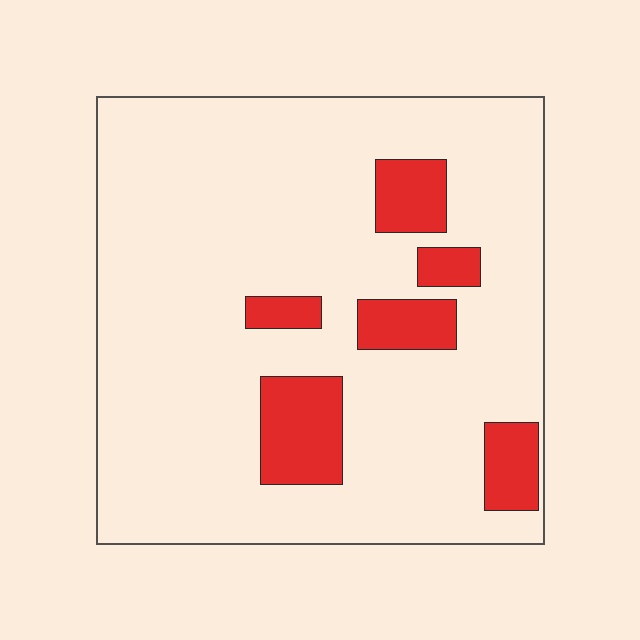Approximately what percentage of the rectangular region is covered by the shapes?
Approximately 15%.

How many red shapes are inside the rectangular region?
6.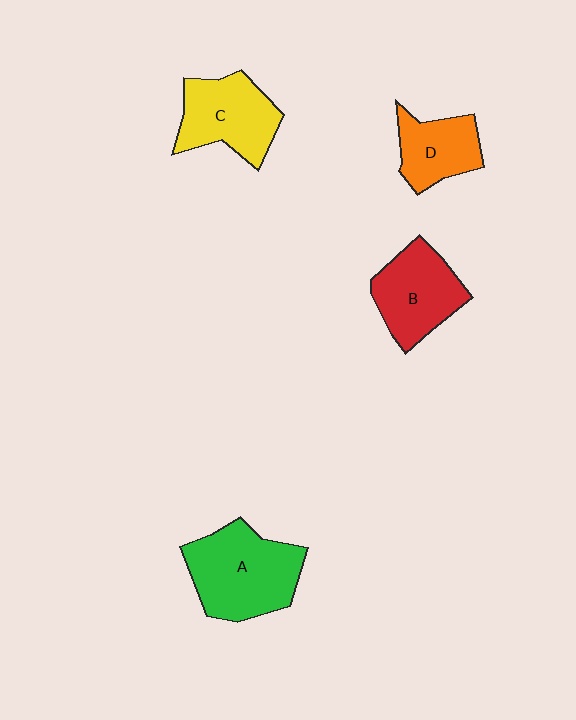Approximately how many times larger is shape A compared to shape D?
Approximately 1.7 times.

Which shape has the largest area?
Shape A (green).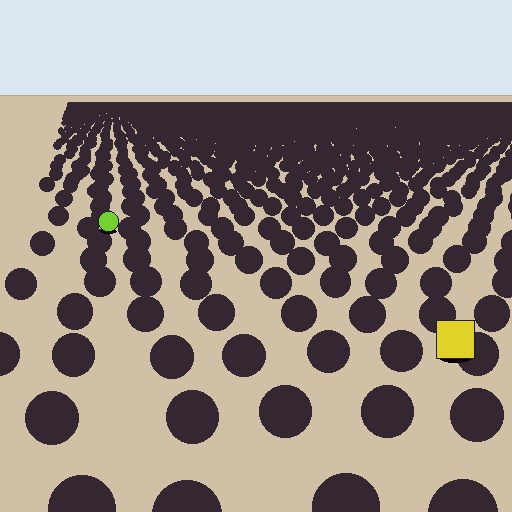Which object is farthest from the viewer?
The lime circle is farthest from the viewer. It appears smaller and the ground texture around it is denser.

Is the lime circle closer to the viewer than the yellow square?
No. The yellow square is closer — you can tell from the texture gradient: the ground texture is coarser near it.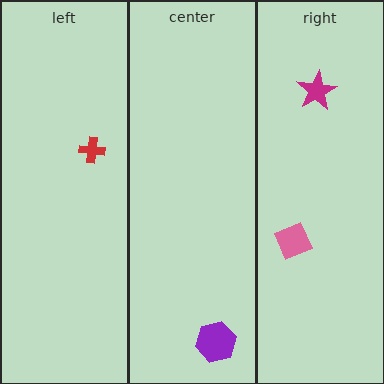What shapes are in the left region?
The red cross.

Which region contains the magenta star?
The right region.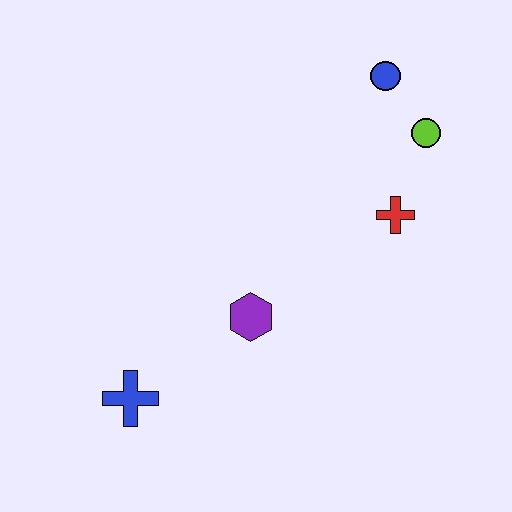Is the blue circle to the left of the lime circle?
Yes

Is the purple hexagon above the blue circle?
No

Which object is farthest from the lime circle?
The blue cross is farthest from the lime circle.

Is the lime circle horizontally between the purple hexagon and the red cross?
No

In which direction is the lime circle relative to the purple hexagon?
The lime circle is above the purple hexagon.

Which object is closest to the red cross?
The lime circle is closest to the red cross.